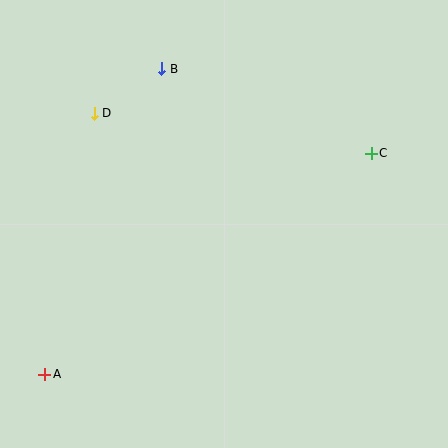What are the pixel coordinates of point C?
Point C is at (371, 153).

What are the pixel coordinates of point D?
Point D is at (94, 113).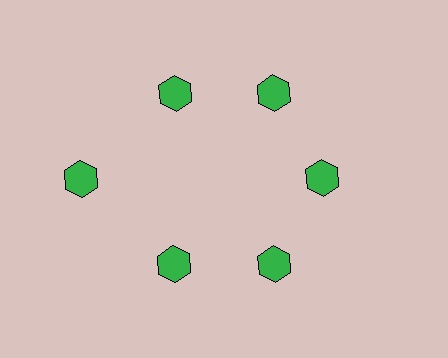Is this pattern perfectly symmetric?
No. The 6 green hexagons are arranged in a ring, but one element near the 9 o'clock position is pushed outward from the center, breaking the 6-fold rotational symmetry.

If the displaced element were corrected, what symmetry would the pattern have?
It would have 6-fold rotational symmetry — the pattern would map onto itself every 60 degrees.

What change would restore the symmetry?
The symmetry would be restored by moving it inward, back onto the ring so that all 6 hexagons sit at equal angles and equal distance from the center.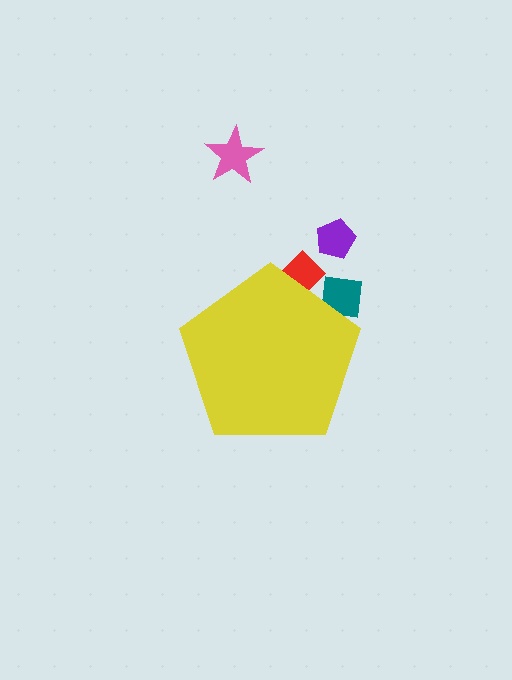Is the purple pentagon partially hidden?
No, the purple pentagon is fully visible.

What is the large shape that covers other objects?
A yellow pentagon.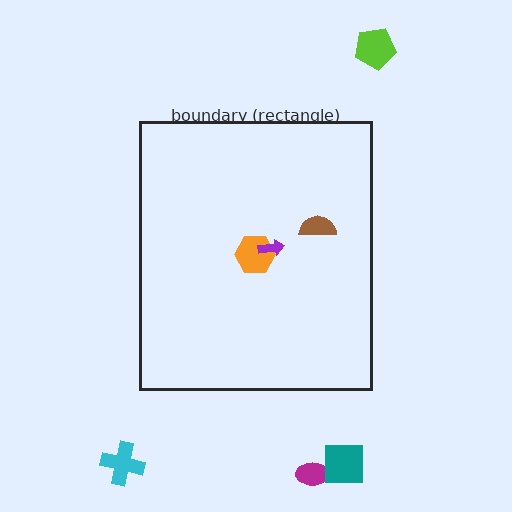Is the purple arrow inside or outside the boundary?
Inside.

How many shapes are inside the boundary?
3 inside, 4 outside.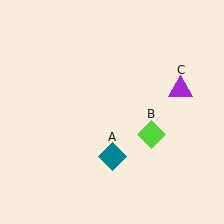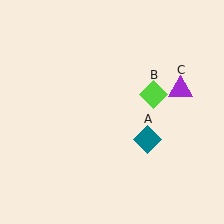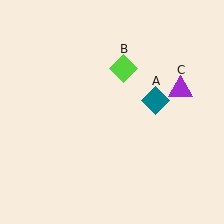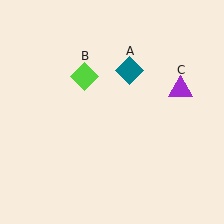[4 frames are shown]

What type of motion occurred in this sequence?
The teal diamond (object A), lime diamond (object B) rotated counterclockwise around the center of the scene.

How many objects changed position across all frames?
2 objects changed position: teal diamond (object A), lime diamond (object B).